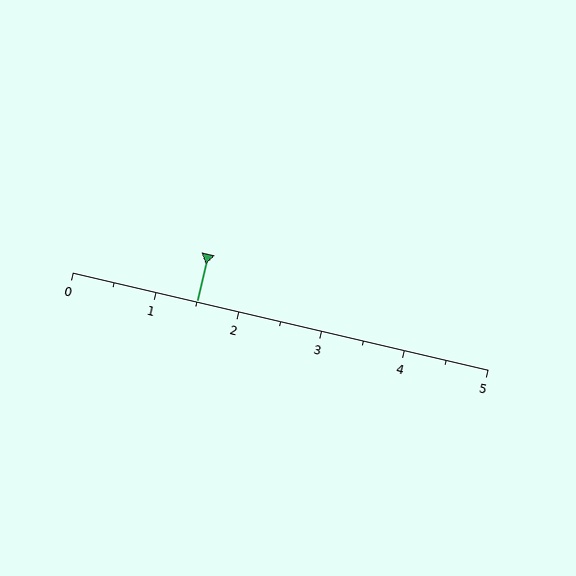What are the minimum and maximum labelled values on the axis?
The axis runs from 0 to 5.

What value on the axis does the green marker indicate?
The marker indicates approximately 1.5.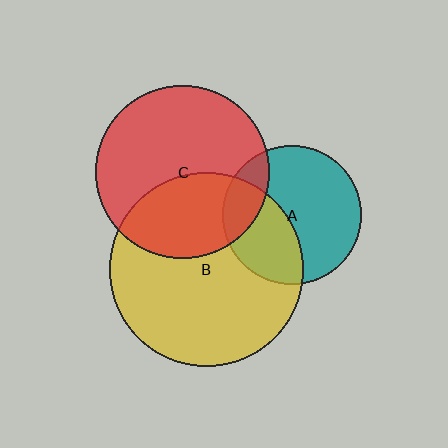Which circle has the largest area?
Circle B (yellow).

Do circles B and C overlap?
Yes.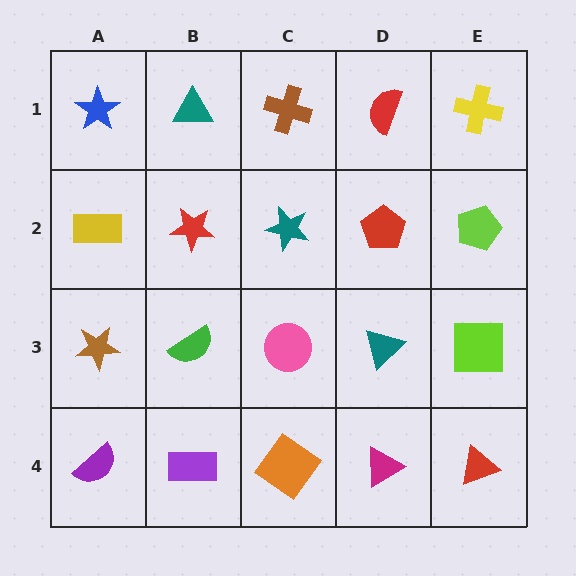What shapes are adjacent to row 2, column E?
A yellow cross (row 1, column E), a lime square (row 3, column E), a red pentagon (row 2, column D).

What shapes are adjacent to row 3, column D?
A red pentagon (row 2, column D), a magenta triangle (row 4, column D), a pink circle (row 3, column C), a lime square (row 3, column E).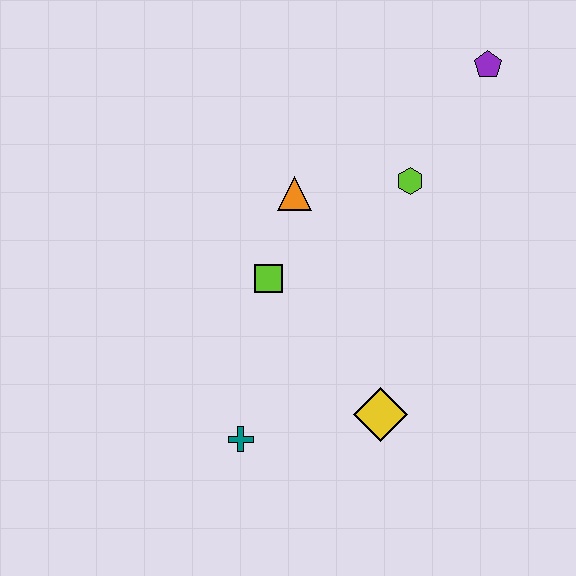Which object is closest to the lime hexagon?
The orange triangle is closest to the lime hexagon.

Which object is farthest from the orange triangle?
The teal cross is farthest from the orange triangle.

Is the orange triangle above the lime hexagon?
No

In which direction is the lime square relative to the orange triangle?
The lime square is below the orange triangle.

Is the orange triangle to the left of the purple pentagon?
Yes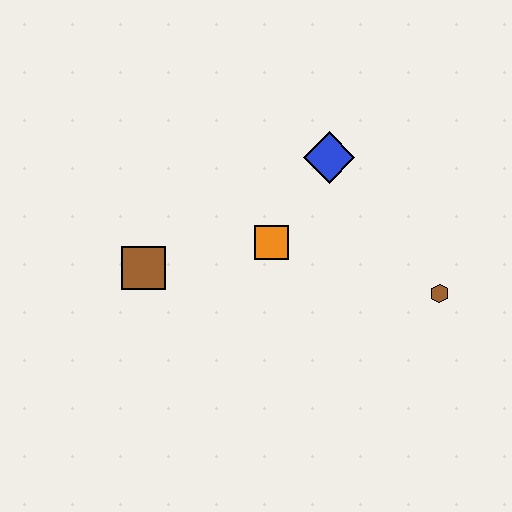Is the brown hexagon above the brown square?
No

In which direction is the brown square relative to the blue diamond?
The brown square is to the left of the blue diamond.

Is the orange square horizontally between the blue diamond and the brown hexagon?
No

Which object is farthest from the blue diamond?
The brown square is farthest from the blue diamond.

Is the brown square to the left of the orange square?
Yes